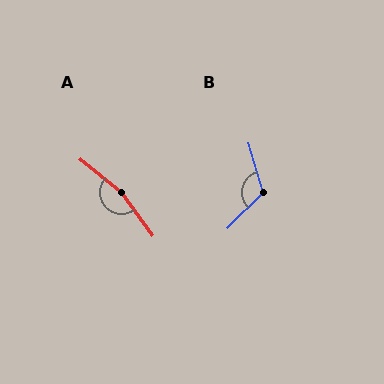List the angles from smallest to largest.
B (118°), A (166°).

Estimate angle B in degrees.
Approximately 118 degrees.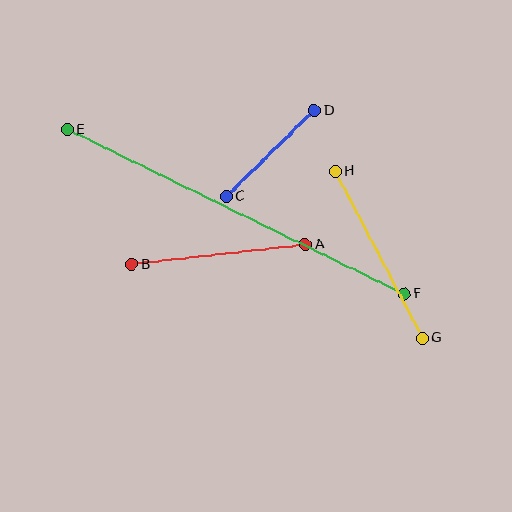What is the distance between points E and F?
The distance is approximately 375 pixels.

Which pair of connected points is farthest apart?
Points E and F are farthest apart.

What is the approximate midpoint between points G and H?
The midpoint is at approximately (379, 255) pixels.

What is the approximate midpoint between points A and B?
The midpoint is at approximately (219, 254) pixels.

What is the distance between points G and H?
The distance is approximately 189 pixels.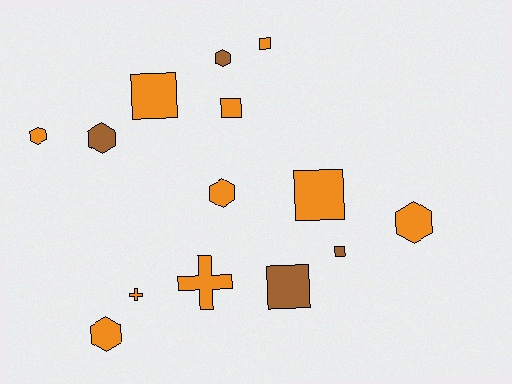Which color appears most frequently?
Orange, with 10 objects.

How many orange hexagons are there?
There are 4 orange hexagons.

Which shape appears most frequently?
Square, with 6 objects.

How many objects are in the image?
There are 14 objects.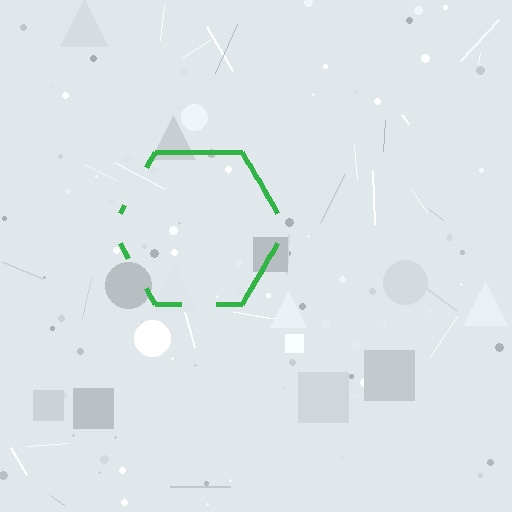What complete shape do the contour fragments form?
The contour fragments form a hexagon.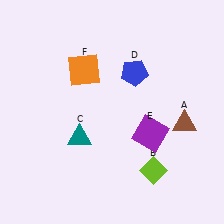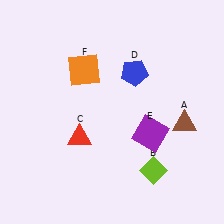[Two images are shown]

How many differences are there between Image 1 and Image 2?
There is 1 difference between the two images.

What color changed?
The triangle (C) changed from teal in Image 1 to red in Image 2.